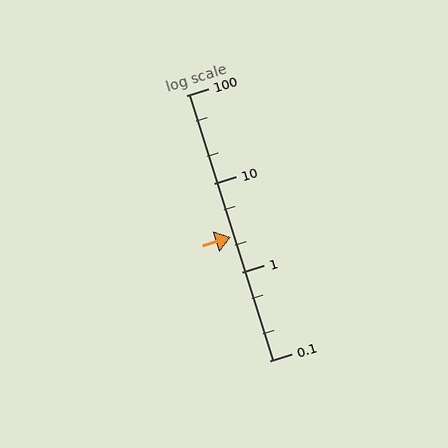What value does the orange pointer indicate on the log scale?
The pointer indicates approximately 2.5.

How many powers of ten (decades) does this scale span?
The scale spans 3 decades, from 0.1 to 100.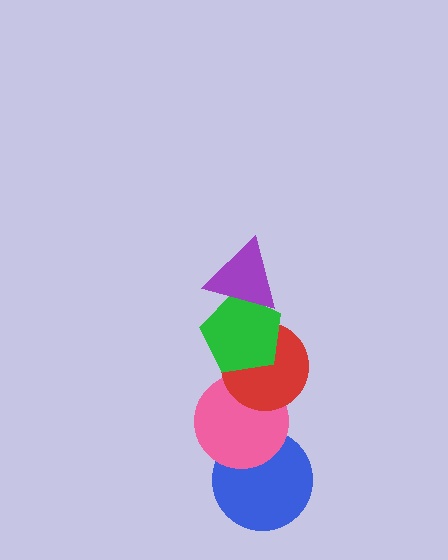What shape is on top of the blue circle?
The pink circle is on top of the blue circle.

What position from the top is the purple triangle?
The purple triangle is 1st from the top.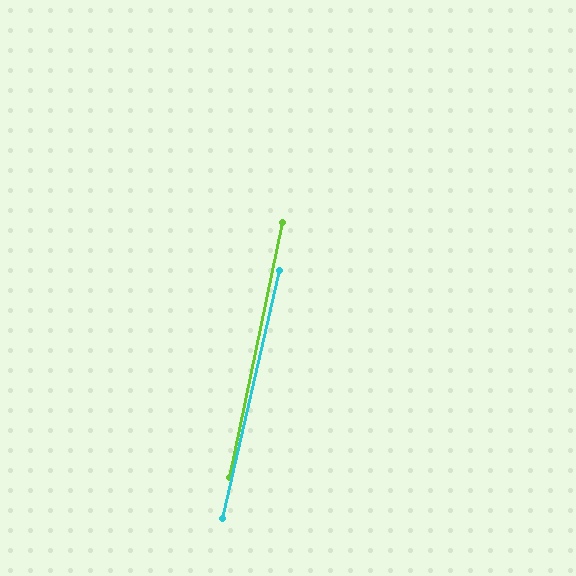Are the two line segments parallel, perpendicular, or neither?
Parallel — their directions differ by only 1.1°.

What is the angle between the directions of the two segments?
Approximately 1 degree.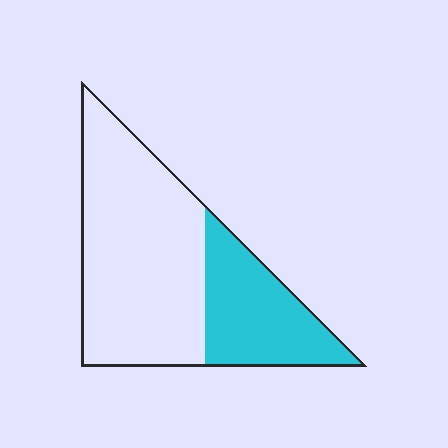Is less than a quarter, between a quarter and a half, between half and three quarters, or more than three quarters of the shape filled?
Between a quarter and a half.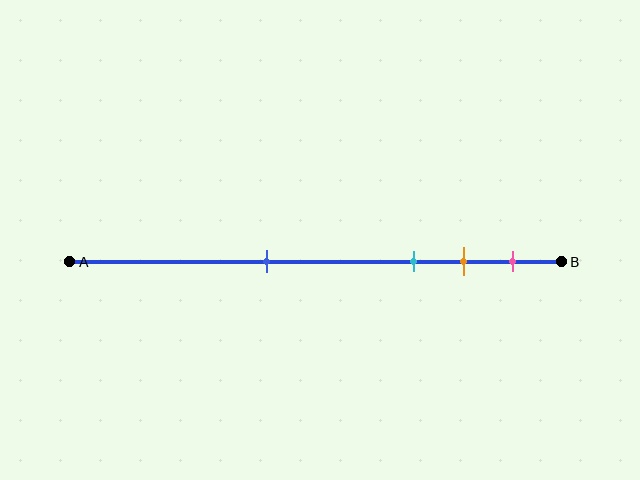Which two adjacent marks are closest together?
The orange and pink marks are the closest adjacent pair.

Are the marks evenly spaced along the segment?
No, the marks are not evenly spaced.